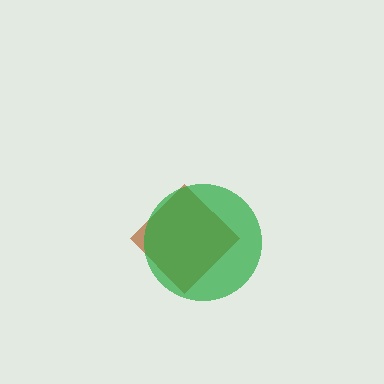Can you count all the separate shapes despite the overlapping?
Yes, there are 2 separate shapes.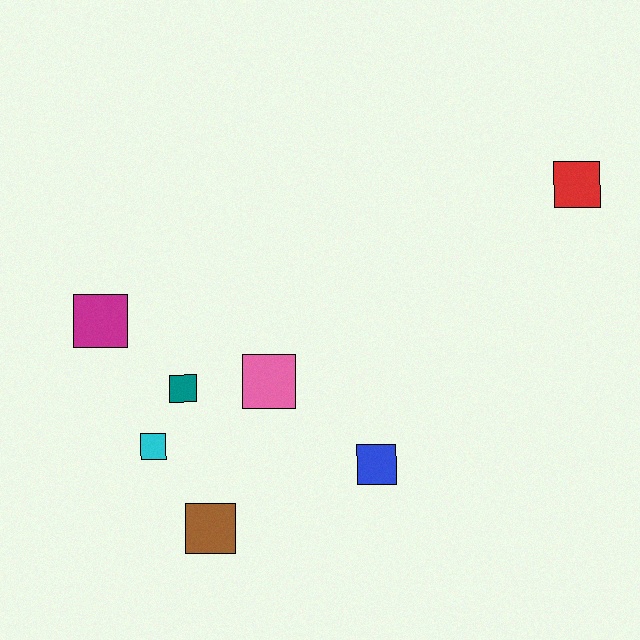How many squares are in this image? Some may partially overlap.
There are 7 squares.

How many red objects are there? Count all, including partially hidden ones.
There is 1 red object.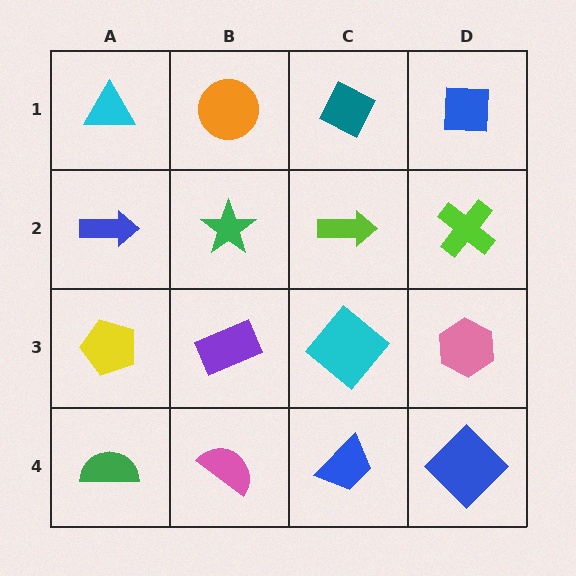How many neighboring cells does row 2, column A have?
3.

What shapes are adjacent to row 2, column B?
An orange circle (row 1, column B), a purple rectangle (row 3, column B), a blue arrow (row 2, column A), a lime arrow (row 2, column C).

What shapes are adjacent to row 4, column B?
A purple rectangle (row 3, column B), a green semicircle (row 4, column A), a blue trapezoid (row 4, column C).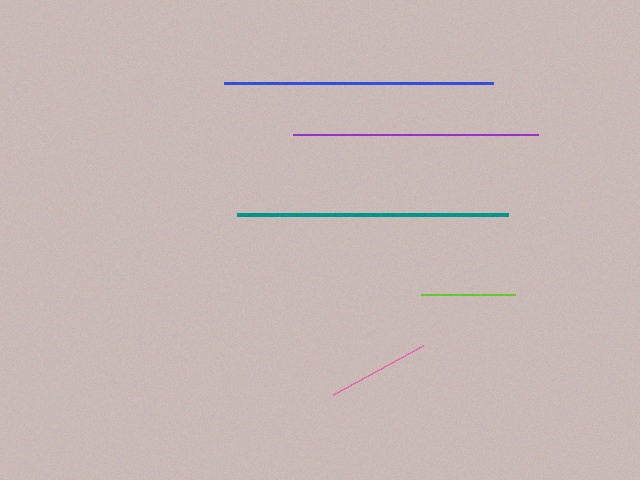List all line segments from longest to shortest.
From longest to shortest: teal, blue, purple, pink, lime.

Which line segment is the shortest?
The lime line is the shortest at approximately 94 pixels.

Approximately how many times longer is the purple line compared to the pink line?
The purple line is approximately 2.4 times the length of the pink line.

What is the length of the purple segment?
The purple segment is approximately 245 pixels long.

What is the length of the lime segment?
The lime segment is approximately 94 pixels long.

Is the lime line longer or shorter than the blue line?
The blue line is longer than the lime line.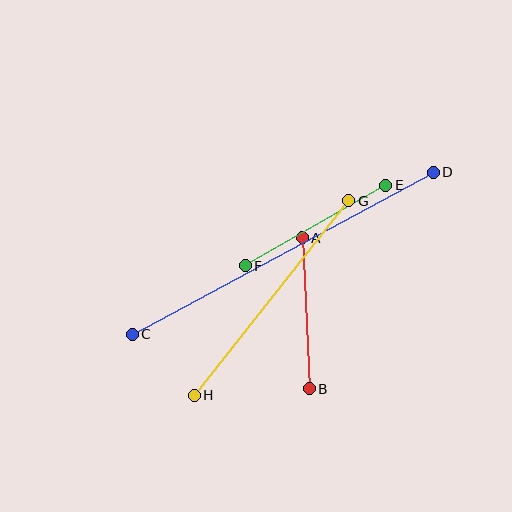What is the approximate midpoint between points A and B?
The midpoint is at approximately (306, 313) pixels.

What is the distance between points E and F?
The distance is approximately 162 pixels.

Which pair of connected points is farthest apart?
Points C and D are farthest apart.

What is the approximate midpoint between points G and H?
The midpoint is at approximately (272, 298) pixels.